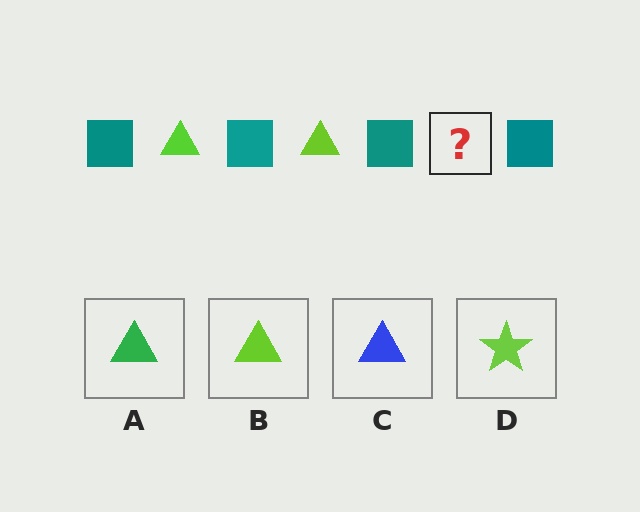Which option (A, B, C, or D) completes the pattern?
B.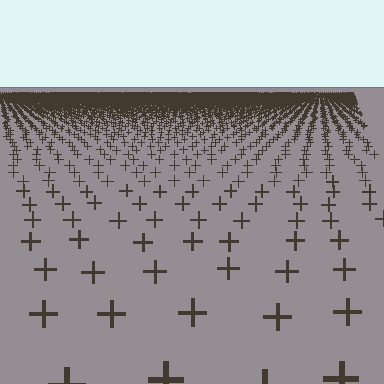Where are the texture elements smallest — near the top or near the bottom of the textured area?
Near the top.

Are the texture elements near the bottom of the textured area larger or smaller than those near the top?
Larger. Near the bottom, elements are closer to the viewer and appear at a bigger on-screen size.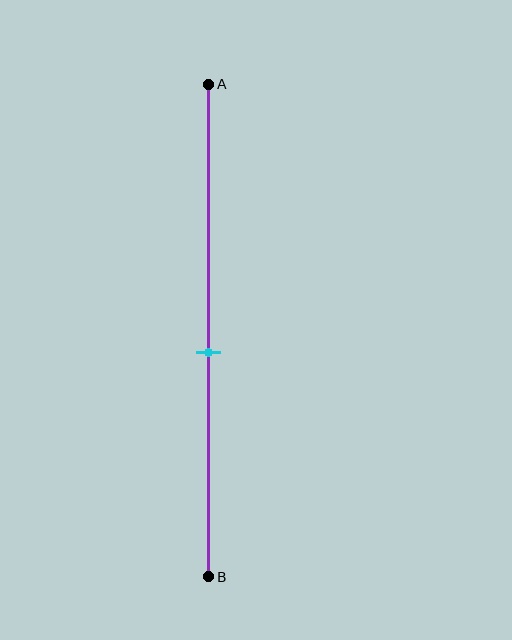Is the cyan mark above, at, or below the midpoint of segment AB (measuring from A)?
The cyan mark is below the midpoint of segment AB.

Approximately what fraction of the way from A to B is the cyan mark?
The cyan mark is approximately 55% of the way from A to B.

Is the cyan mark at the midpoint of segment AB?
No, the mark is at about 55% from A, not at the 50% midpoint.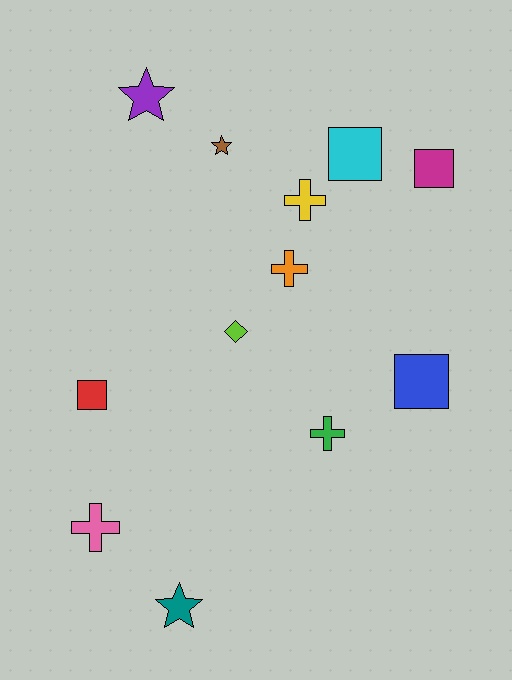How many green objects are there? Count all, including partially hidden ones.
There is 1 green object.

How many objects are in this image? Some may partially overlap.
There are 12 objects.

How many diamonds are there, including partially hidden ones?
There is 1 diamond.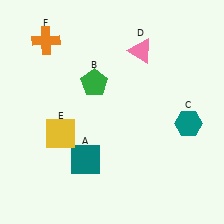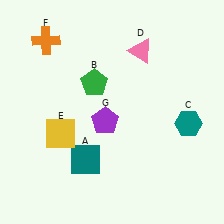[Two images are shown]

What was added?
A purple pentagon (G) was added in Image 2.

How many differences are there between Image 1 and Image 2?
There is 1 difference between the two images.